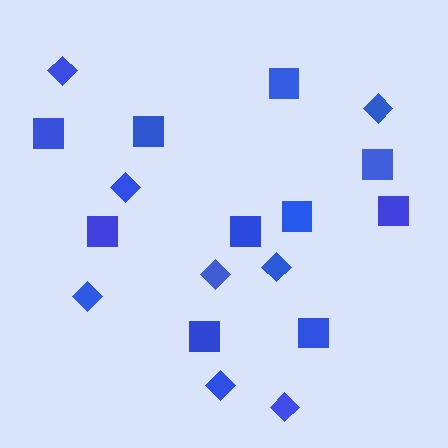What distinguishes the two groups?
There are 2 groups: one group of diamonds (8) and one group of squares (10).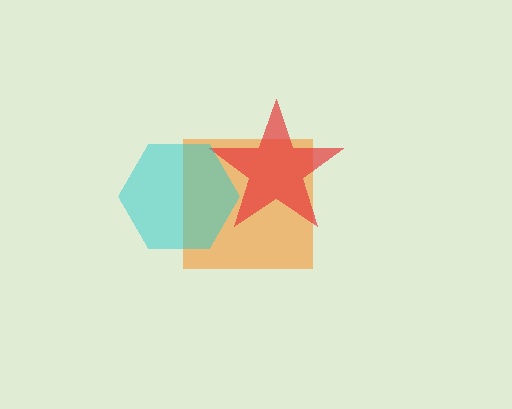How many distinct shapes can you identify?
There are 3 distinct shapes: an orange square, a red star, a cyan hexagon.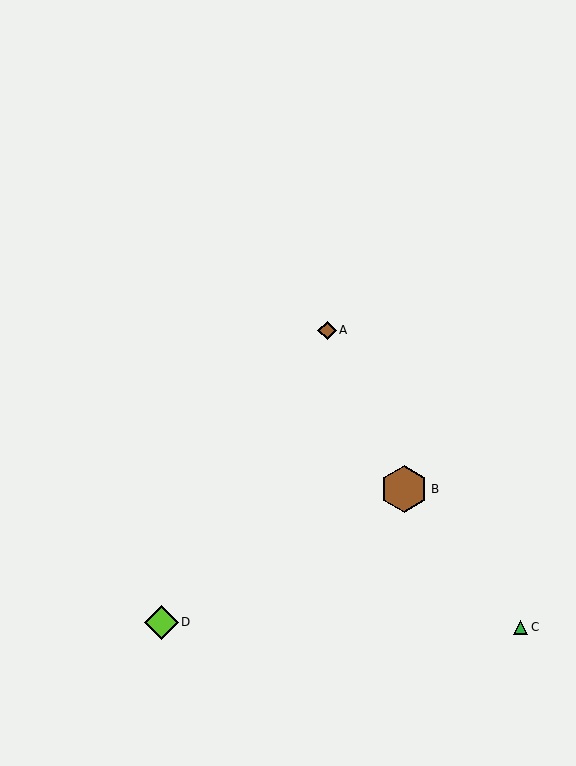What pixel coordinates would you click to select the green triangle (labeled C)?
Click at (521, 627) to select the green triangle C.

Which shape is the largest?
The brown hexagon (labeled B) is the largest.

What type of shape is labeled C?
Shape C is a green triangle.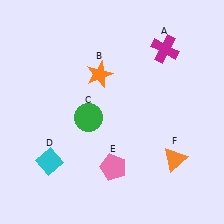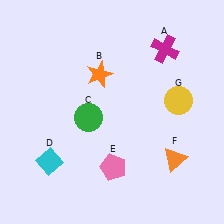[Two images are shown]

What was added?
A yellow circle (G) was added in Image 2.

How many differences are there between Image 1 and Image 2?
There is 1 difference between the two images.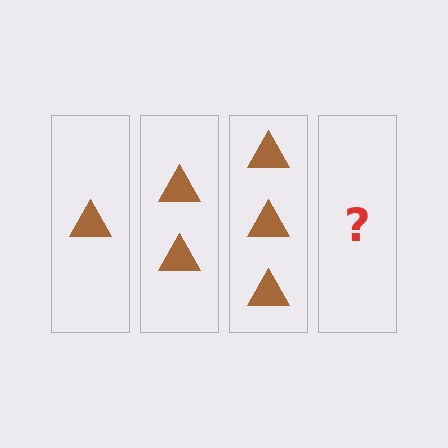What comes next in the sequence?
The next element should be 4 triangles.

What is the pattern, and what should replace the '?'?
The pattern is that each step adds one more triangle. The '?' should be 4 triangles.